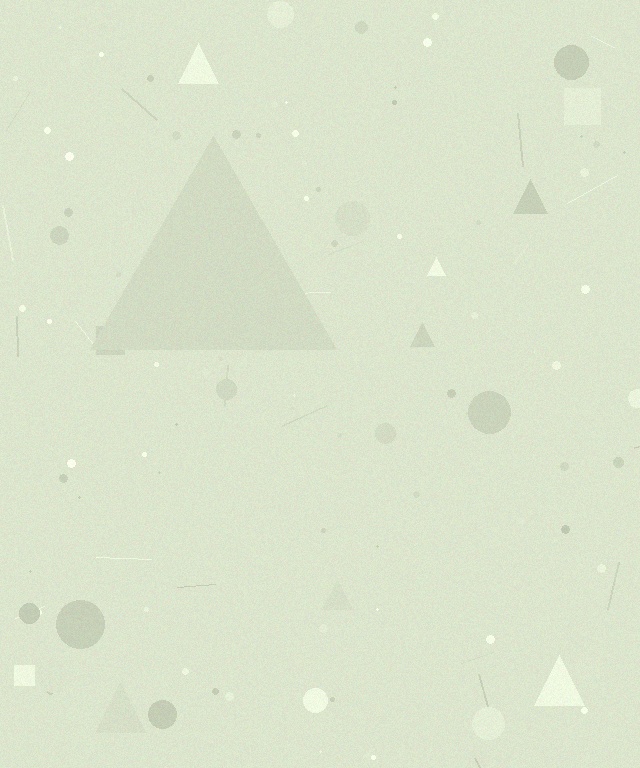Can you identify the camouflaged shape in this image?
The camouflaged shape is a triangle.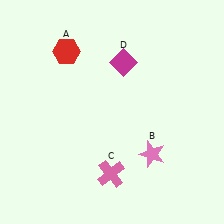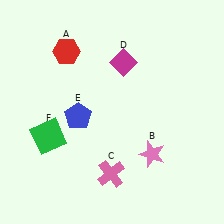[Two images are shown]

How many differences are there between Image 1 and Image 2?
There are 2 differences between the two images.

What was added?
A blue pentagon (E), a green square (F) were added in Image 2.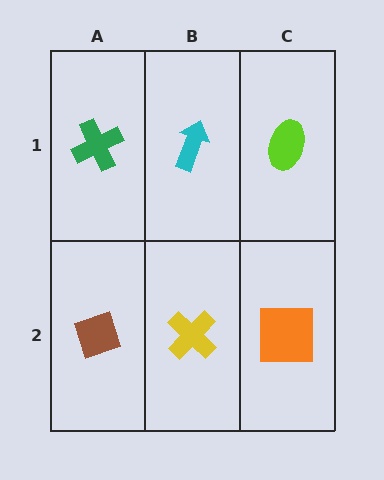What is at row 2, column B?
A yellow cross.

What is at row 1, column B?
A cyan arrow.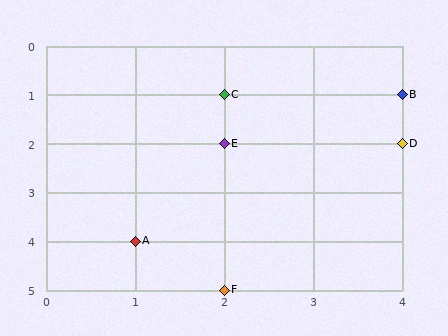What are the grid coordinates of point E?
Point E is at grid coordinates (2, 2).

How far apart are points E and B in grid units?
Points E and B are 2 columns and 1 row apart (about 2.2 grid units diagonally).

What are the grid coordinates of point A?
Point A is at grid coordinates (1, 4).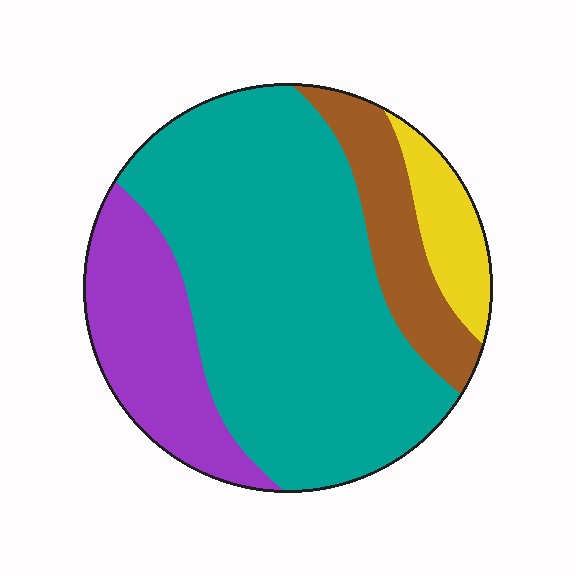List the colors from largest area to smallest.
From largest to smallest: teal, purple, brown, yellow.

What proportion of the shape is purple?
Purple takes up about one fifth (1/5) of the shape.